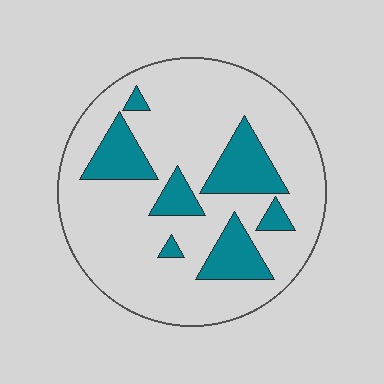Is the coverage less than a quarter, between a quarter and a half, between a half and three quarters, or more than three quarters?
Less than a quarter.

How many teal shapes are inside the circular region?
7.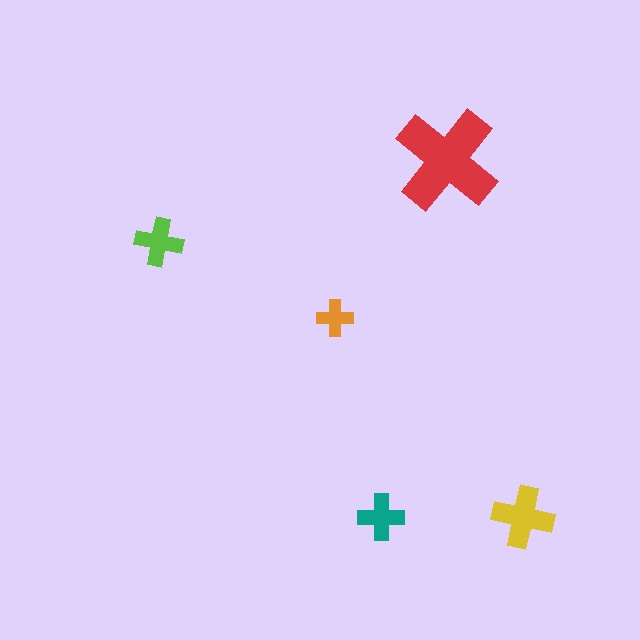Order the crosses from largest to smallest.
the red one, the yellow one, the lime one, the teal one, the orange one.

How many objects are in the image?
There are 5 objects in the image.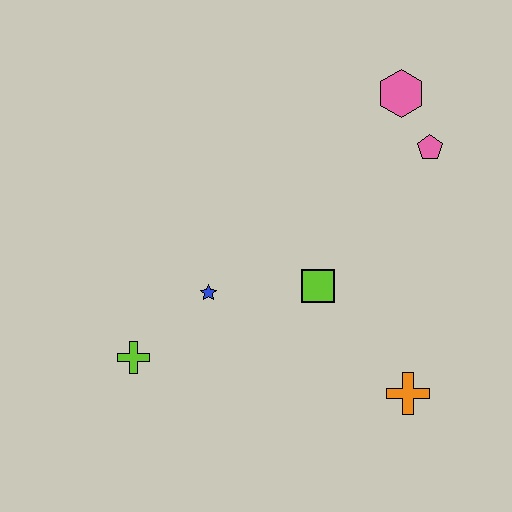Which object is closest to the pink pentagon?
The pink hexagon is closest to the pink pentagon.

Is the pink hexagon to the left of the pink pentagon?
Yes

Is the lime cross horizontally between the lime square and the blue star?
No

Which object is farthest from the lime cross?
The pink hexagon is farthest from the lime cross.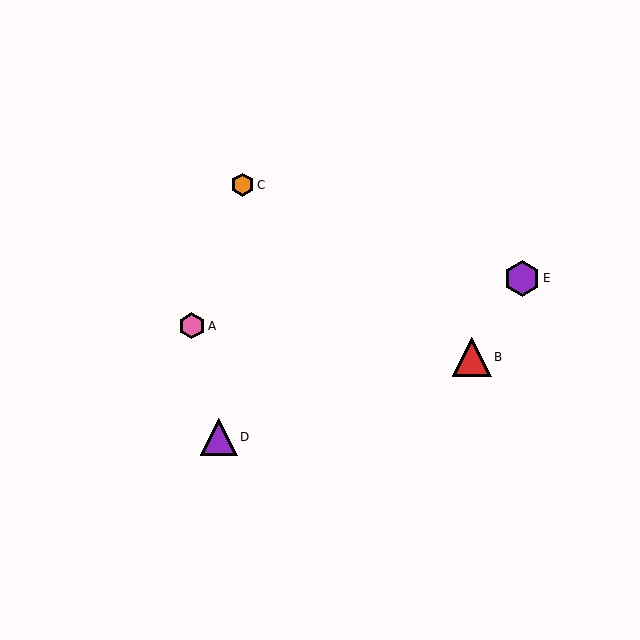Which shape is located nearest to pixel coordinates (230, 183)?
The orange hexagon (labeled C) at (242, 185) is nearest to that location.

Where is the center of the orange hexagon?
The center of the orange hexagon is at (242, 185).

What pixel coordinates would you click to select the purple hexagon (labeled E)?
Click at (522, 278) to select the purple hexagon E.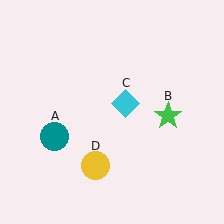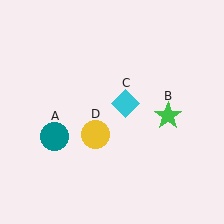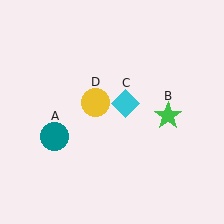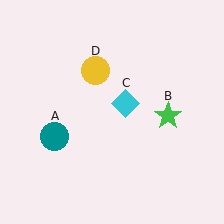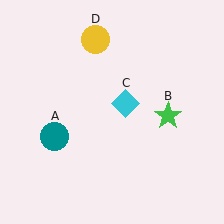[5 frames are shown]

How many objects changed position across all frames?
1 object changed position: yellow circle (object D).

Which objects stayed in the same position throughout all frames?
Teal circle (object A) and green star (object B) and cyan diamond (object C) remained stationary.